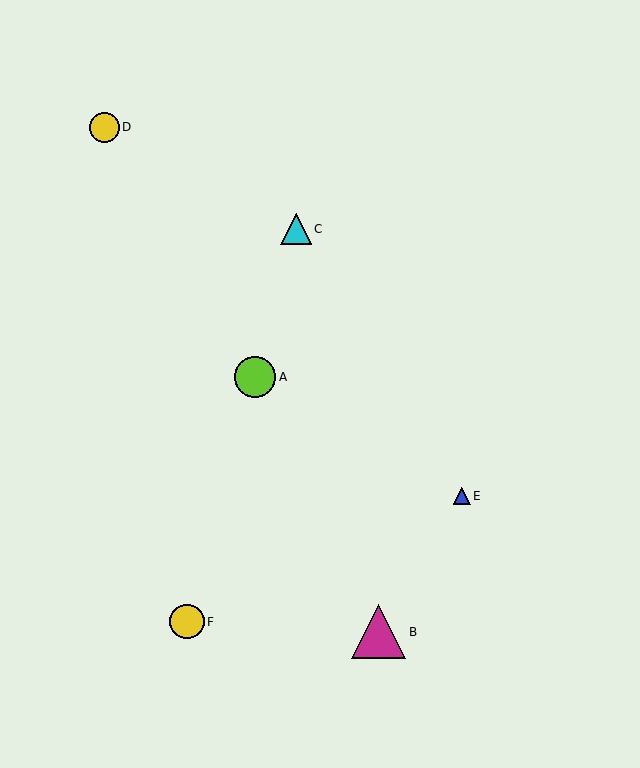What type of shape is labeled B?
Shape B is a magenta triangle.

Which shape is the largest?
The magenta triangle (labeled B) is the largest.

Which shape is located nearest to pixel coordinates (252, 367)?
The lime circle (labeled A) at (255, 377) is nearest to that location.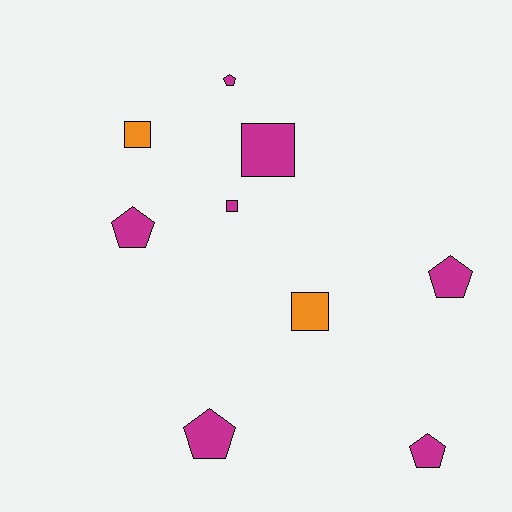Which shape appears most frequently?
Pentagon, with 5 objects.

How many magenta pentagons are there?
There are 5 magenta pentagons.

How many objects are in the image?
There are 9 objects.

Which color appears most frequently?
Magenta, with 7 objects.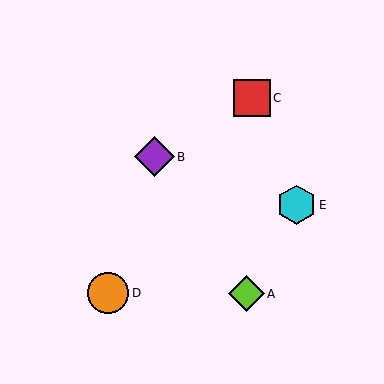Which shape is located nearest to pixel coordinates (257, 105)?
The red square (labeled C) at (252, 98) is nearest to that location.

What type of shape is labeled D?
Shape D is an orange circle.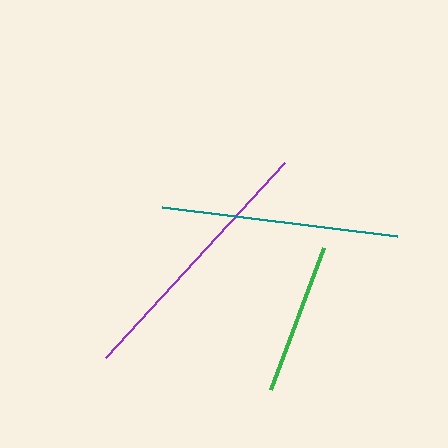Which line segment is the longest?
The purple line is the longest at approximately 265 pixels.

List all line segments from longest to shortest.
From longest to shortest: purple, teal, green.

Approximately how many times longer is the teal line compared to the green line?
The teal line is approximately 1.6 times the length of the green line.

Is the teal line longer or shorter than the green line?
The teal line is longer than the green line.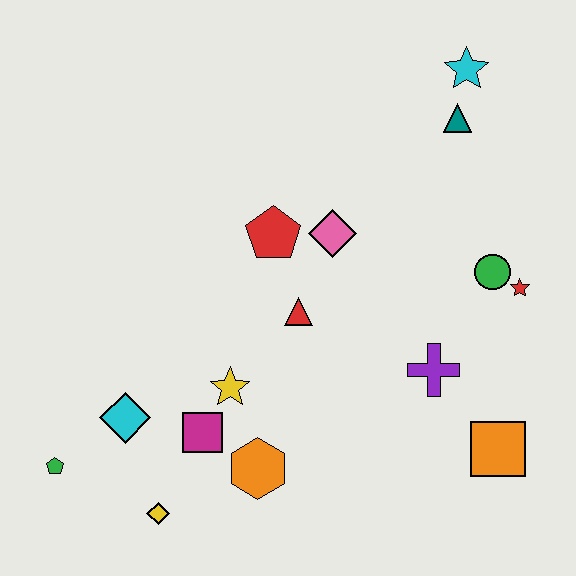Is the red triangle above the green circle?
No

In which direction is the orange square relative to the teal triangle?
The orange square is below the teal triangle.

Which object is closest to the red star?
The green circle is closest to the red star.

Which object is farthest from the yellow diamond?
The cyan star is farthest from the yellow diamond.